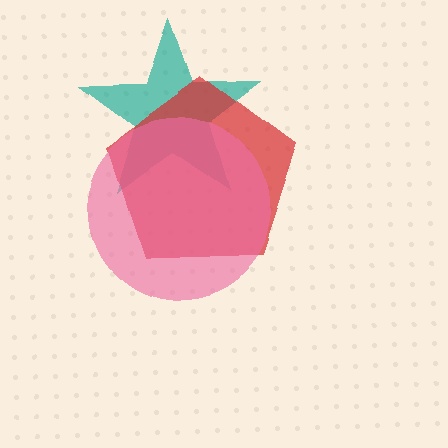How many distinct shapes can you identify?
There are 3 distinct shapes: a teal star, a red pentagon, a pink circle.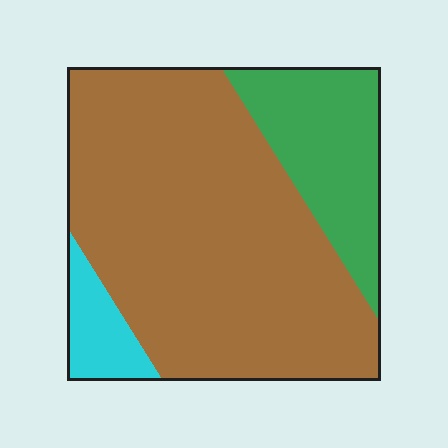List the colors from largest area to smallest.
From largest to smallest: brown, green, cyan.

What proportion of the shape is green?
Green takes up between a sixth and a third of the shape.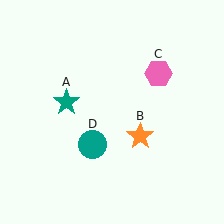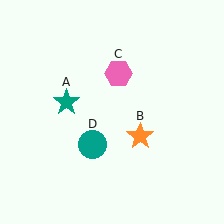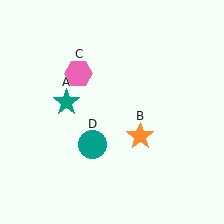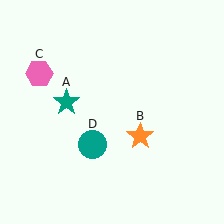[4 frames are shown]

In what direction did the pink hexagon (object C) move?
The pink hexagon (object C) moved left.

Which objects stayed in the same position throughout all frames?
Teal star (object A) and orange star (object B) and teal circle (object D) remained stationary.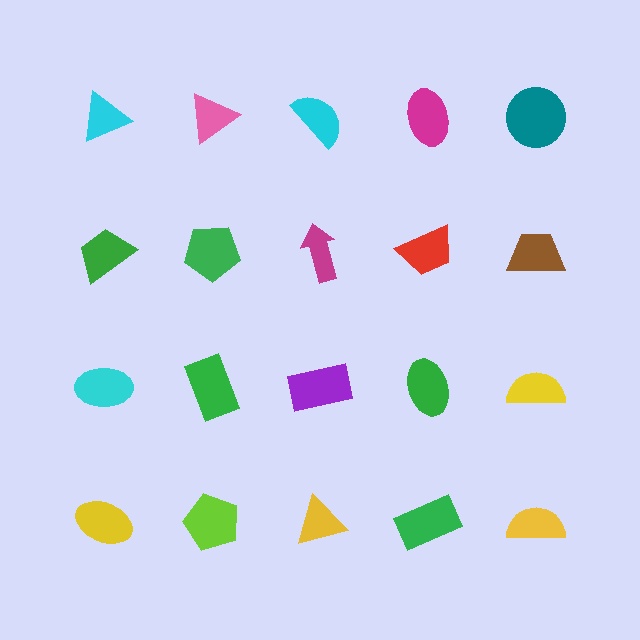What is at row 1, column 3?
A cyan semicircle.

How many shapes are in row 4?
5 shapes.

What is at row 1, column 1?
A cyan triangle.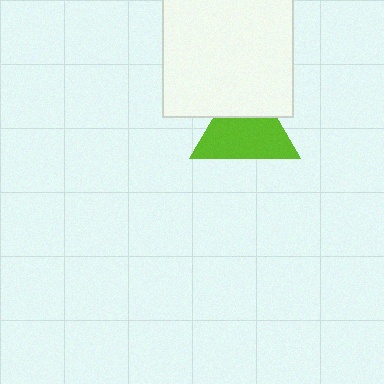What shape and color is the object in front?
The object in front is a white square.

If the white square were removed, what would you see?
You would see the complete lime triangle.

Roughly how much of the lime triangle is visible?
Most of it is visible (roughly 68%).